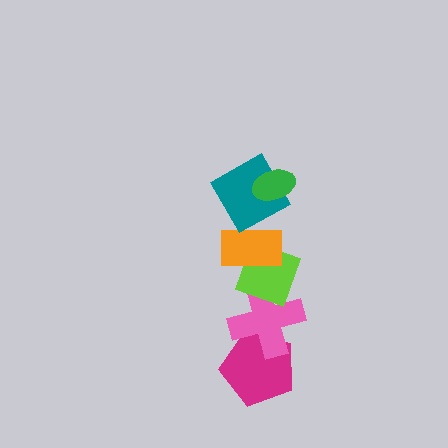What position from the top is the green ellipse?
The green ellipse is 1st from the top.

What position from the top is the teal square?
The teal square is 2nd from the top.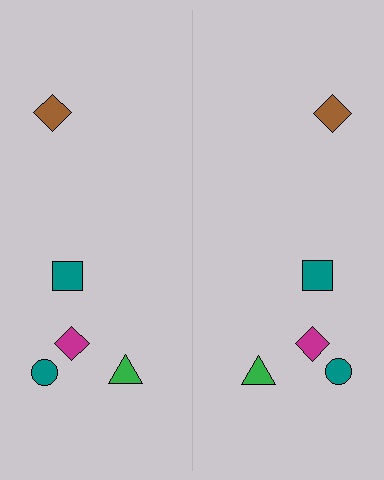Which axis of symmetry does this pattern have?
The pattern has a vertical axis of symmetry running through the center of the image.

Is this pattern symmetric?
Yes, this pattern has bilateral (reflection) symmetry.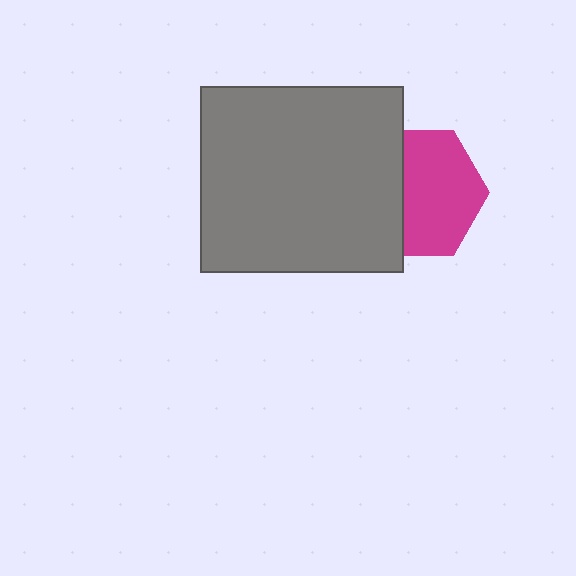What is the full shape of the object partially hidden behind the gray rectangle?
The partially hidden object is a magenta hexagon.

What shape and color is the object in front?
The object in front is a gray rectangle.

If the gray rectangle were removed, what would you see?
You would see the complete magenta hexagon.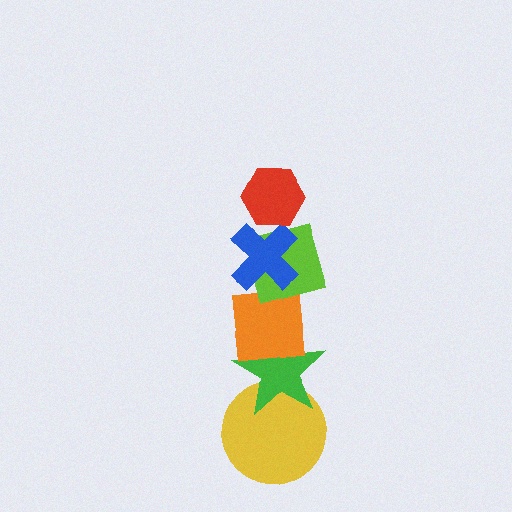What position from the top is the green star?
The green star is 5th from the top.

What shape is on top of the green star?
The orange square is on top of the green star.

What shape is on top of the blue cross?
The red hexagon is on top of the blue cross.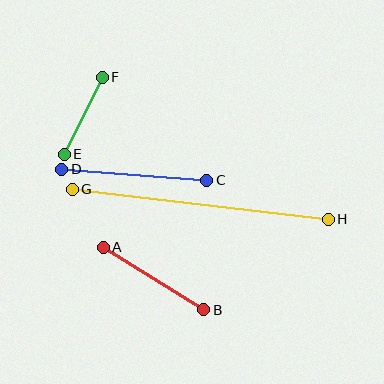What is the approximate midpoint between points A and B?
The midpoint is at approximately (154, 279) pixels.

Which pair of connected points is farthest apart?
Points G and H are farthest apart.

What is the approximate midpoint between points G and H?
The midpoint is at approximately (200, 204) pixels.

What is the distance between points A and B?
The distance is approximately 118 pixels.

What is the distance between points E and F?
The distance is approximately 86 pixels.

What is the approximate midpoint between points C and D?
The midpoint is at approximately (134, 175) pixels.